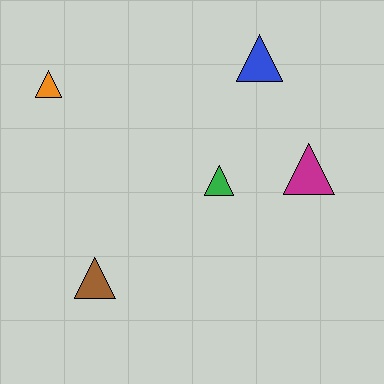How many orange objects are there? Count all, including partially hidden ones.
There is 1 orange object.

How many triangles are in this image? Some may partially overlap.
There are 5 triangles.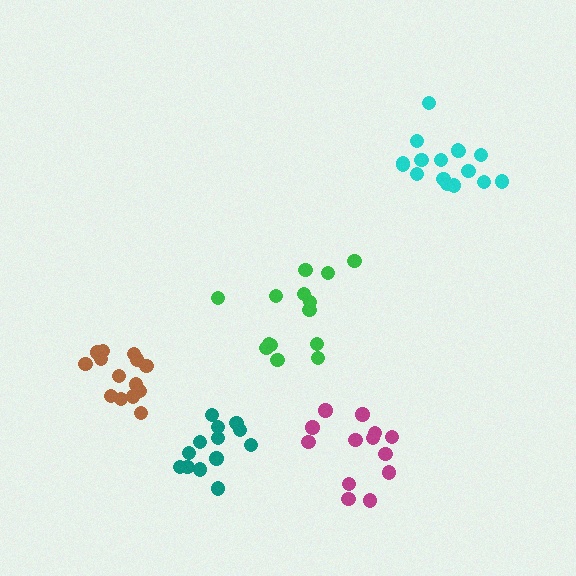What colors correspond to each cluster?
The clusters are colored: teal, magenta, green, cyan, brown.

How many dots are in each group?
Group 1: 13 dots, Group 2: 13 dots, Group 3: 14 dots, Group 4: 16 dots, Group 5: 14 dots (70 total).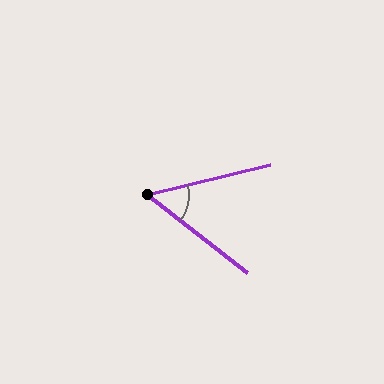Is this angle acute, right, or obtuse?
It is acute.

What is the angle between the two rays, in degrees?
Approximately 52 degrees.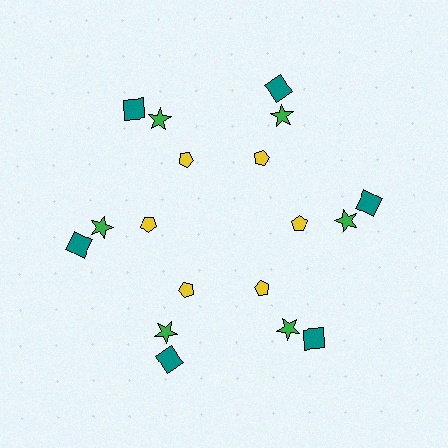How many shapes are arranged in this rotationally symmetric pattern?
There are 18 shapes, arranged in 6 groups of 3.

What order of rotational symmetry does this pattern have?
This pattern has 6-fold rotational symmetry.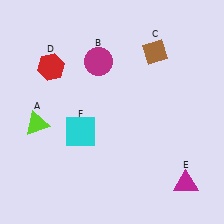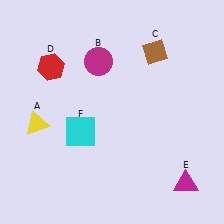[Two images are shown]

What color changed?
The triangle (A) changed from lime in Image 1 to yellow in Image 2.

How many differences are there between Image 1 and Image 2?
There is 1 difference between the two images.